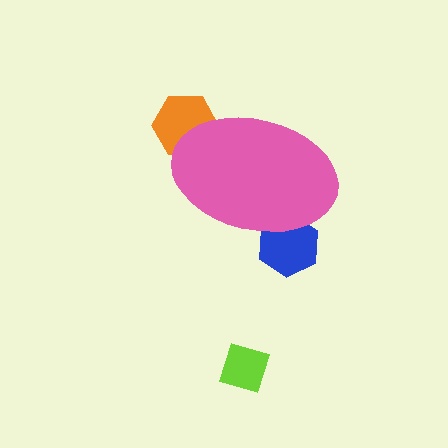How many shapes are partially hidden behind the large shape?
2 shapes are partially hidden.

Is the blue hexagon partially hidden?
Yes, the blue hexagon is partially hidden behind the pink ellipse.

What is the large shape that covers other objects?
A pink ellipse.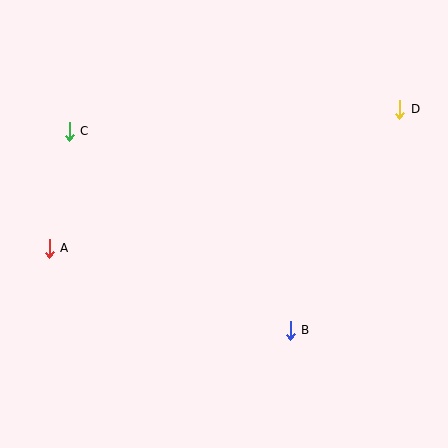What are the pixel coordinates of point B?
Point B is at (290, 330).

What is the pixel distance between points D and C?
The distance between D and C is 331 pixels.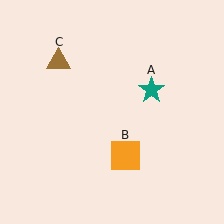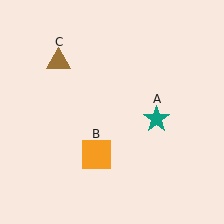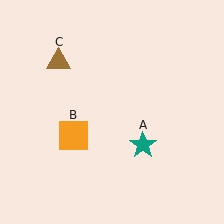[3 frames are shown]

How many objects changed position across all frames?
2 objects changed position: teal star (object A), orange square (object B).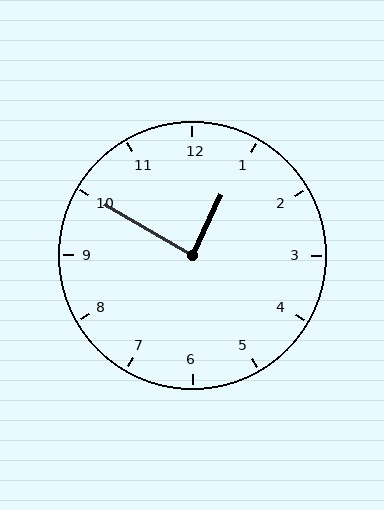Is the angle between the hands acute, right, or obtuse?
It is right.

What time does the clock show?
12:50.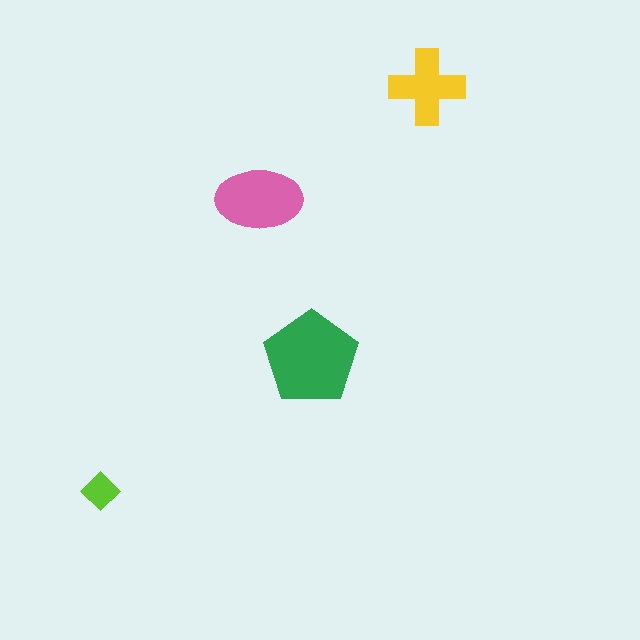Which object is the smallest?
The lime diamond.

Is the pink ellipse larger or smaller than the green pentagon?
Smaller.